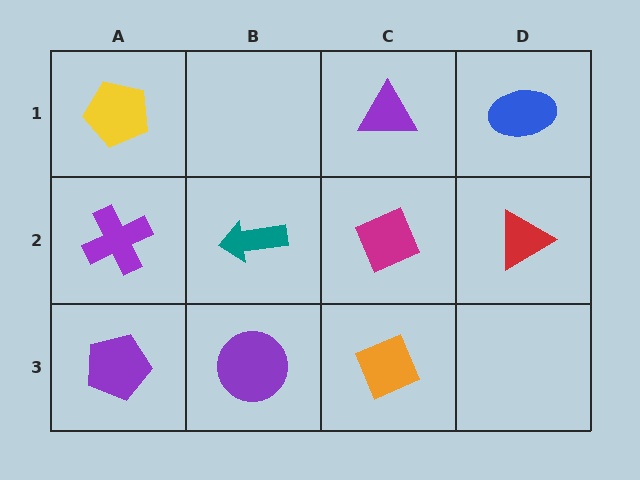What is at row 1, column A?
A yellow pentagon.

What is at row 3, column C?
An orange diamond.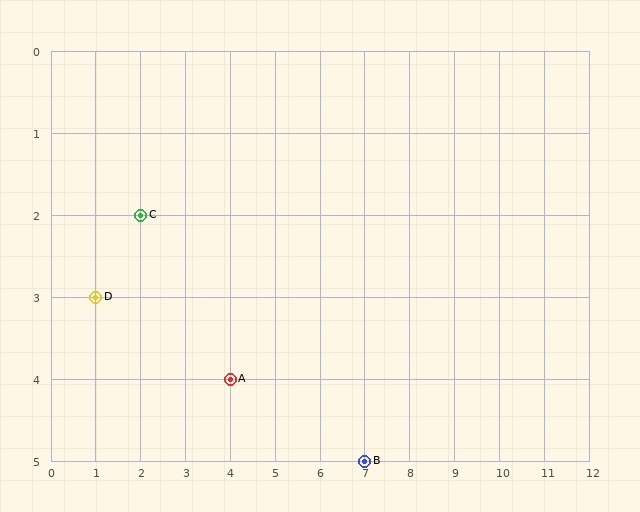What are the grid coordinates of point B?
Point B is at grid coordinates (7, 5).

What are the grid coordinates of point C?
Point C is at grid coordinates (2, 2).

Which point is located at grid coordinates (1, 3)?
Point D is at (1, 3).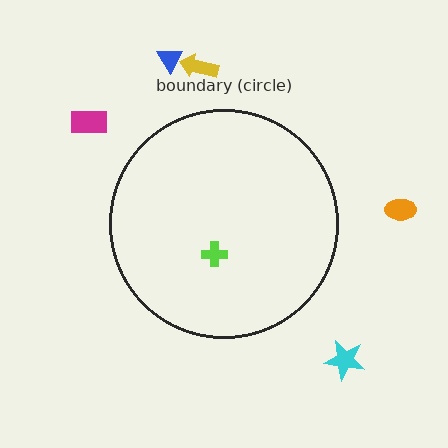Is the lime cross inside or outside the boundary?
Inside.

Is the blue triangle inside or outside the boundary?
Outside.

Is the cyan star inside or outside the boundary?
Outside.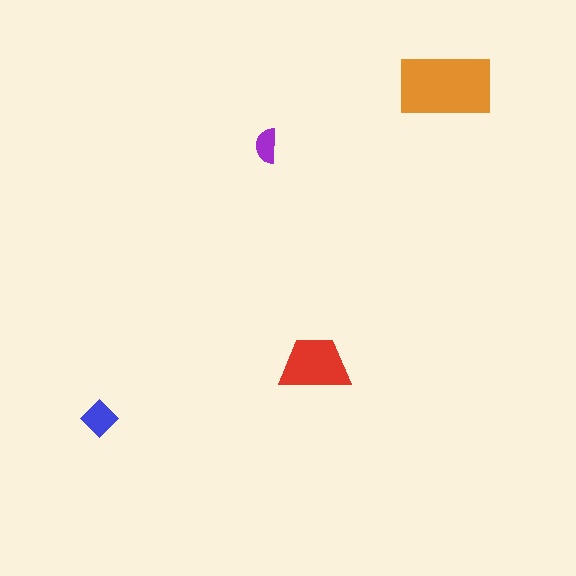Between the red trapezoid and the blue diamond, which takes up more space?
The red trapezoid.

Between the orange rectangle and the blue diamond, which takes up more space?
The orange rectangle.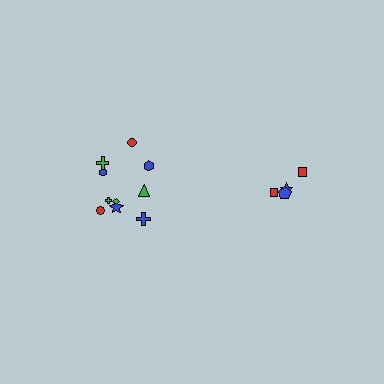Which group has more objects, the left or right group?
The left group.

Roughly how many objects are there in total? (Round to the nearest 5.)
Roughly 15 objects in total.